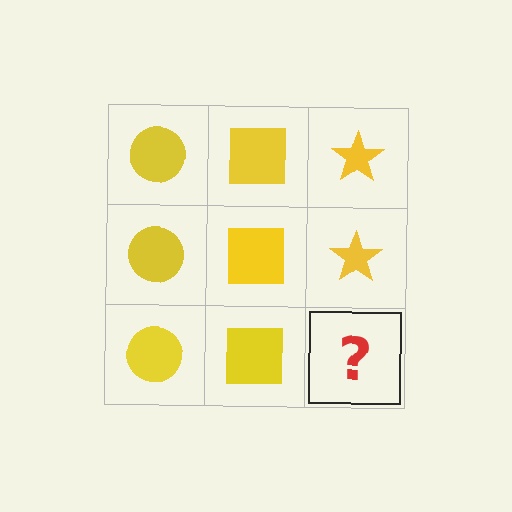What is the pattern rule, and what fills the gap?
The rule is that each column has a consistent shape. The gap should be filled with a yellow star.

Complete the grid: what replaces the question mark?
The question mark should be replaced with a yellow star.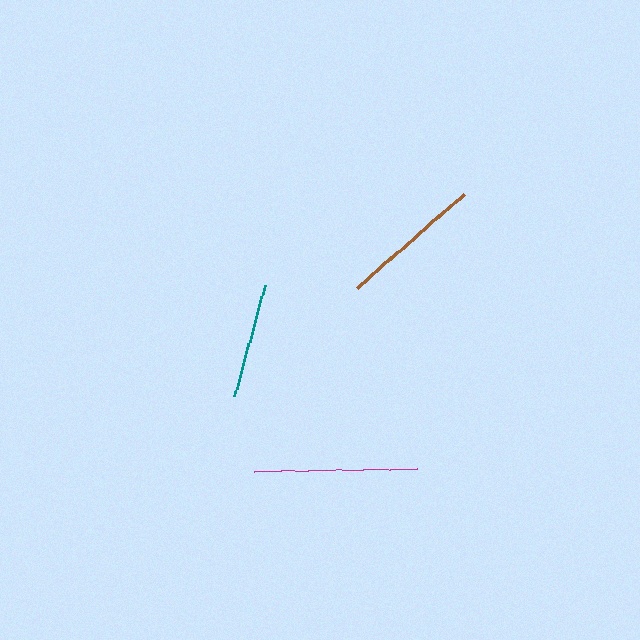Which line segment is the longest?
The magenta line is the longest at approximately 164 pixels.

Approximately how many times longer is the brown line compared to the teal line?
The brown line is approximately 1.2 times the length of the teal line.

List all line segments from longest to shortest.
From longest to shortest: magenta, brown, teal.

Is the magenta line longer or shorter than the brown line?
The magenta line is longer than the brown line.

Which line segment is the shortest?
The teal line is the shortest at approximately 116 pixels.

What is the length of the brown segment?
The brown segment is approximately 142 pixels long.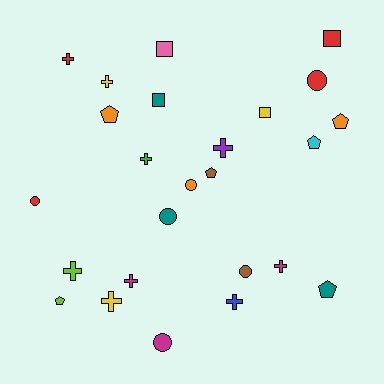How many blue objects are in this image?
There is 1 blue object.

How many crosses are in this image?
There are 9 crosses.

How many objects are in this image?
There are 25 objects.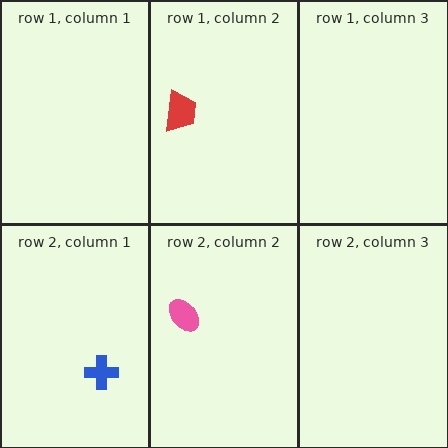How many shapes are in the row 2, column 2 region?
1.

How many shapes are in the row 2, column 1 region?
1.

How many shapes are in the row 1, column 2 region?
1.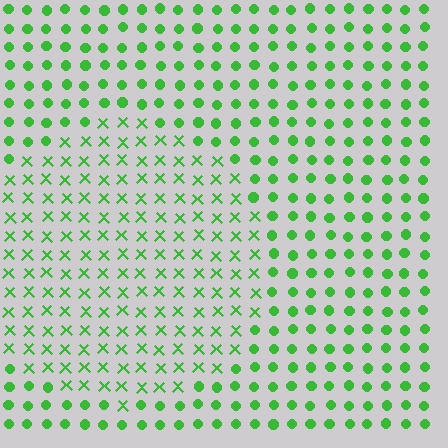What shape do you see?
I see a circle.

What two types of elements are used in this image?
The image uses X marks inside the circle region and circles outside it.